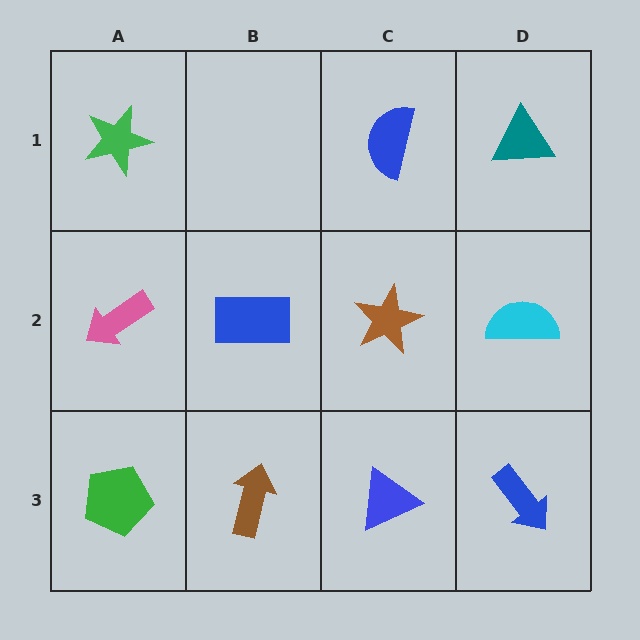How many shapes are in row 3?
4 shapes.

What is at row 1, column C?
A blue semicircle.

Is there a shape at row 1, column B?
No, that cell is empty.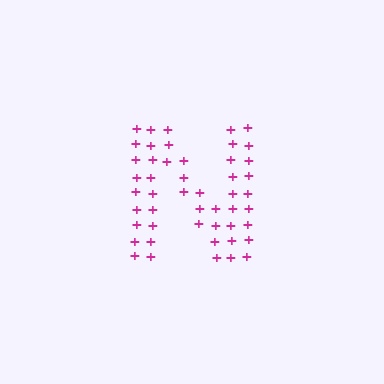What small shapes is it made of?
It is made of small plus signs.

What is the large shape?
The large shape is the letter N.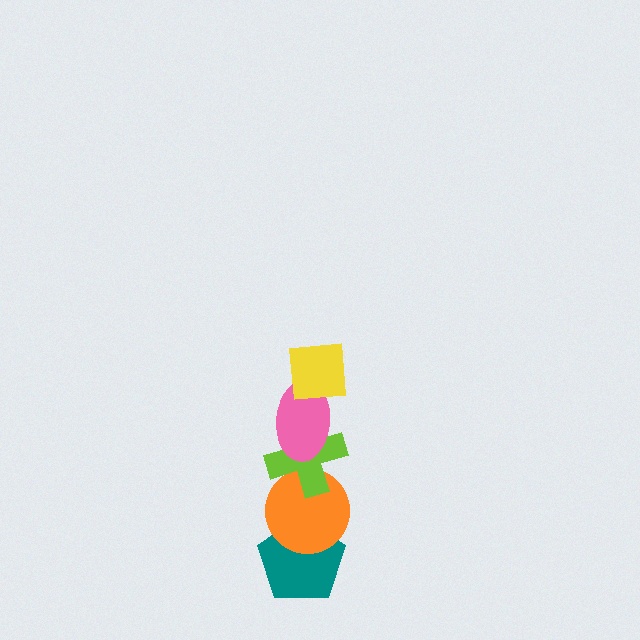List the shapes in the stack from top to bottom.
From top to bottom: the yellow square, the pink ellipse, the lime cross, the orange circle, the teal pentagon.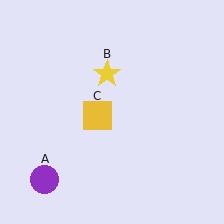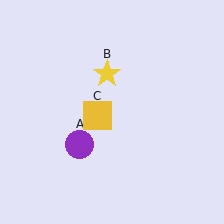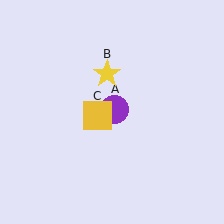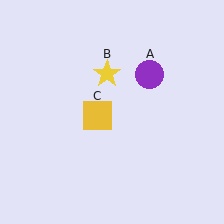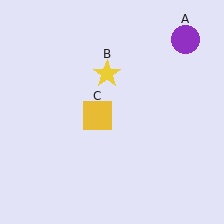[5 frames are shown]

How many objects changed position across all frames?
1 object changed position: purple circle (object A).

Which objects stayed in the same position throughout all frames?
Yellow star (object B) and yellow square (object C) remained stationary.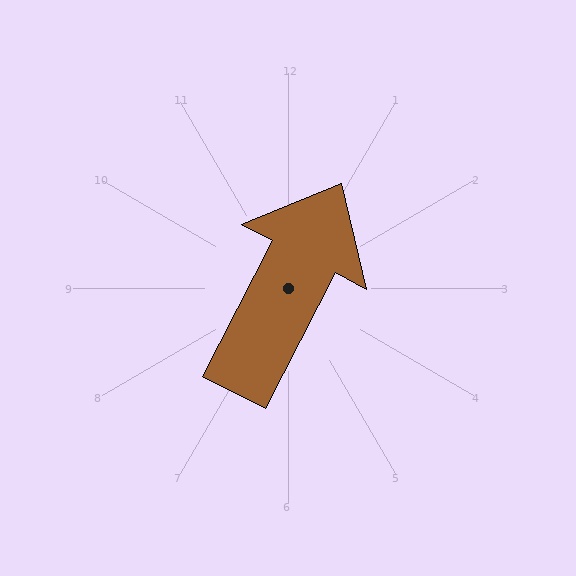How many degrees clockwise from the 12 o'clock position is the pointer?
Approximately 27 degrees.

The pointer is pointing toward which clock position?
Roughly 1 o'clock.